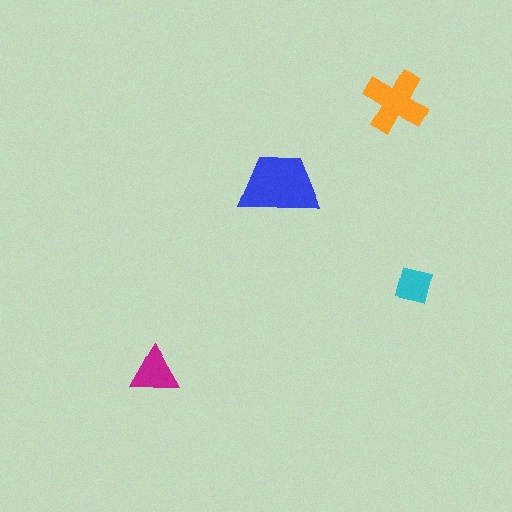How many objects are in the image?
There are 4 objects in the image.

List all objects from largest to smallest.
The blue trapezoid, the orange cross, the magenta triangle, the cyan square.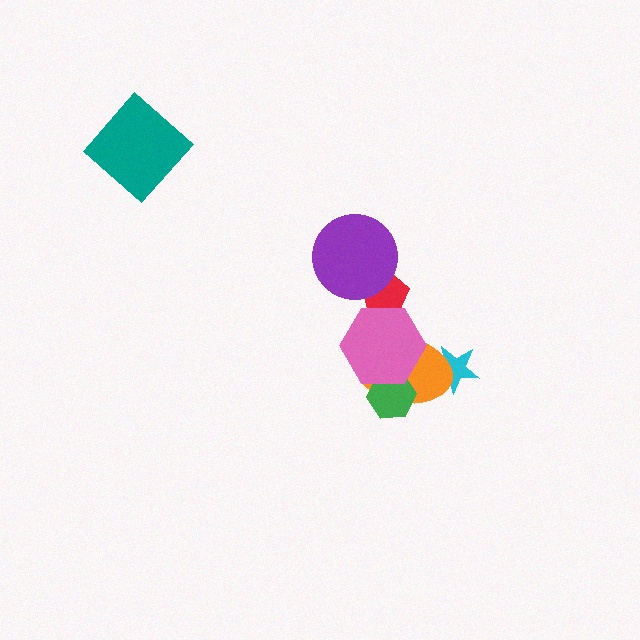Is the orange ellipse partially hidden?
Yes, it is partially covered by another shape.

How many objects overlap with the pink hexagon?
3 objects overlap with the pink hexagon.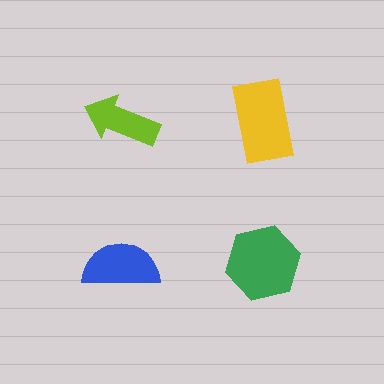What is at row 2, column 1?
A blue semicircle.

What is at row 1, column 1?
A lime arrow.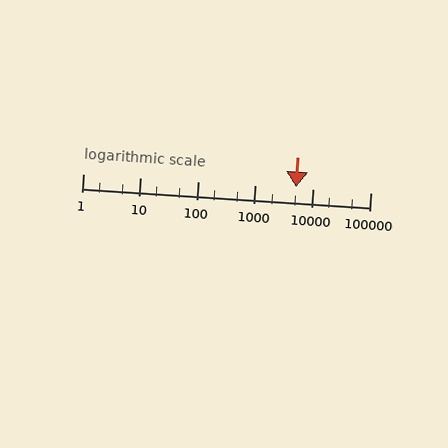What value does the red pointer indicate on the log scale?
The pointer indicates approximately 5000.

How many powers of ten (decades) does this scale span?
The scale spans 5 decades, from 1 to 100000.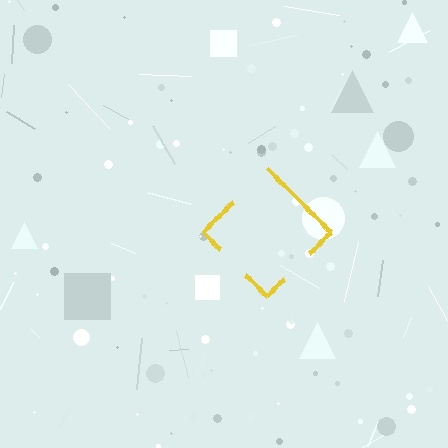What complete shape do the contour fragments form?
The contour fragments form a diamond.